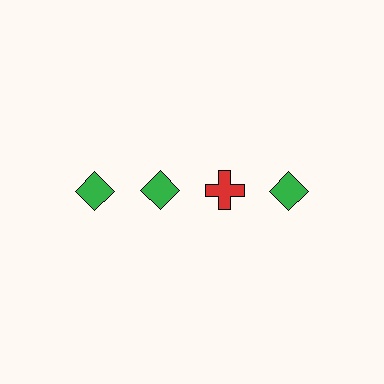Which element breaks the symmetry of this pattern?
The red cross in the top row, center column breaks the symmetry. All other shapes are green diamonds.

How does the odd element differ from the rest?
It differs in both color (red instead of green) and shape (cross instead of diamond).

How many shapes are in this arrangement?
There are 4 shapes arranged in a grid pattern.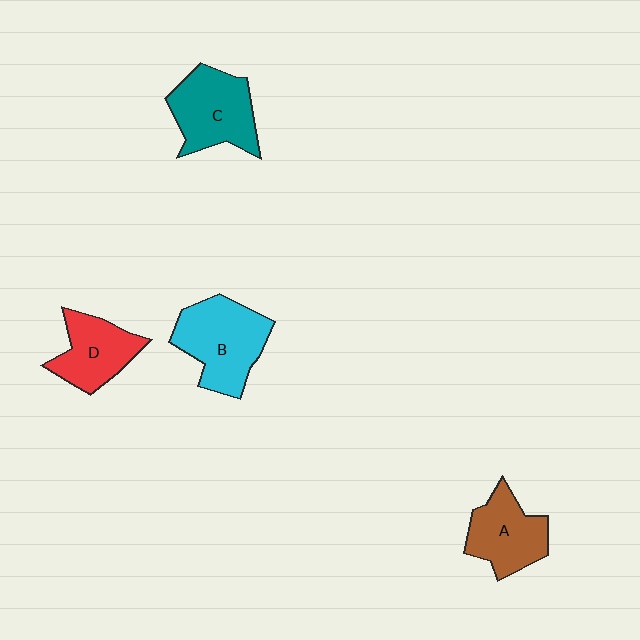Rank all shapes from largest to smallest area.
From largest to smallest: B (cyan), C (teal), A (brown), D (red).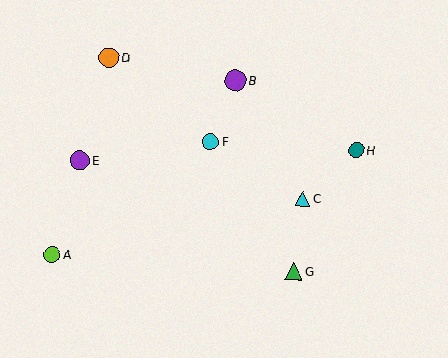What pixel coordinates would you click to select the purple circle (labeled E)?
Click at (79, 161) to select the purple circle E.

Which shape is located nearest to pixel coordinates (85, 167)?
The purple circle (labeled E) at (79, 161) is nearest to that location.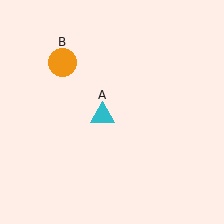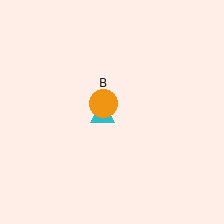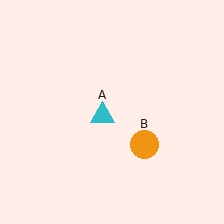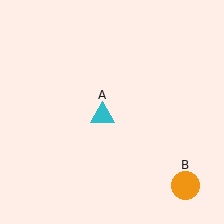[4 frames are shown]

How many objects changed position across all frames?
1 object changed position: orange circle (object B).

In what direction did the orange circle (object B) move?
The orange circle (object B) moved down and to the right.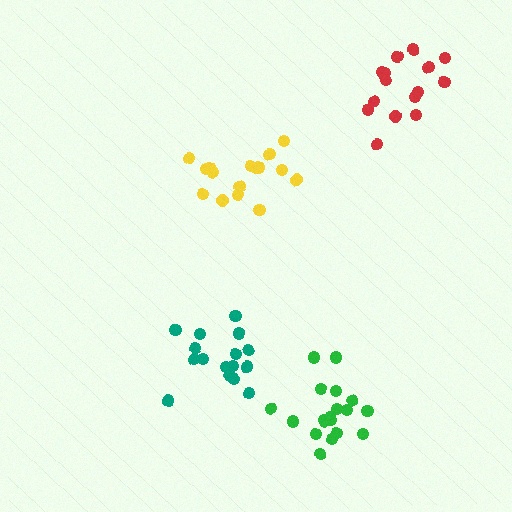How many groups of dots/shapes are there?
There are 4 groups.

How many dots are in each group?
Group 1: 16 dots, Group 2: 16 dots, Group 3: 15 dots, Group 4: 19 dots (66 total).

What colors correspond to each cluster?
The clusters are colored: teal, yellow, red, green.